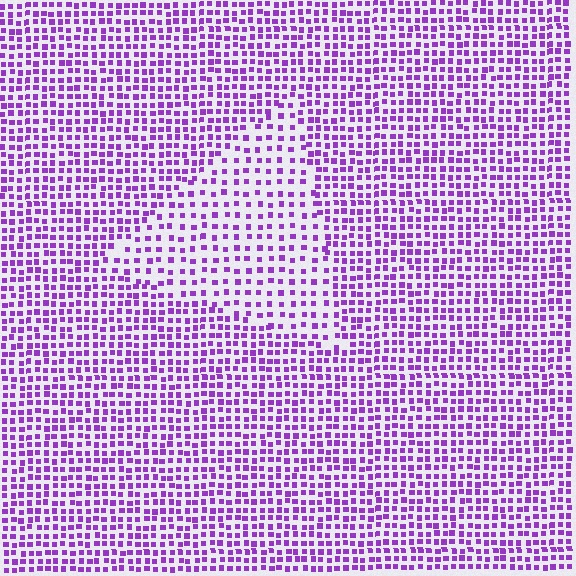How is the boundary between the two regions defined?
The boundary is defined by a change in element density (approximately 1.8x ratio). All elements are the same color, size, and shape.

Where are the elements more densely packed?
The elements are more densely packed outside the triangle boundary.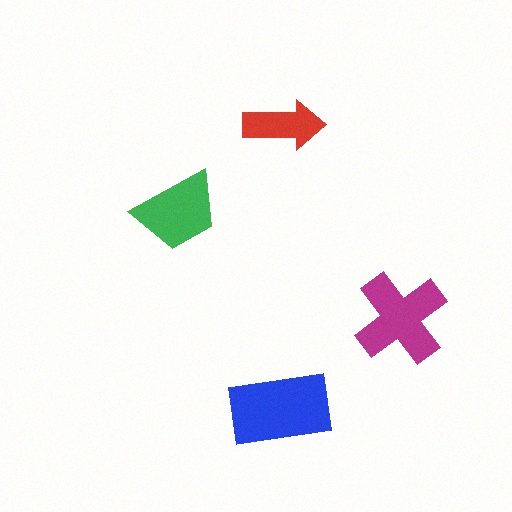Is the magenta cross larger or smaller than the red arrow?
Larger.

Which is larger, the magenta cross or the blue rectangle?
The blue rectangle.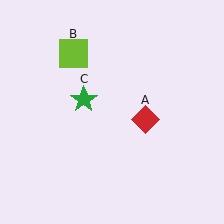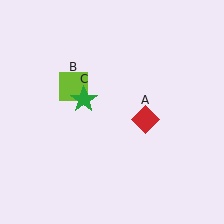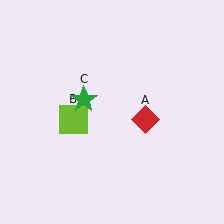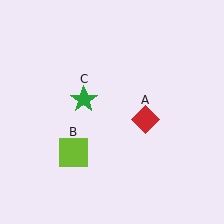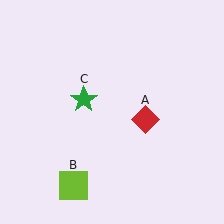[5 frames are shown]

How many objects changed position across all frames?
1 object changed position: lime square (object B).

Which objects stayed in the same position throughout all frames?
Red diamond (object A) and green star (object C) remained stationary.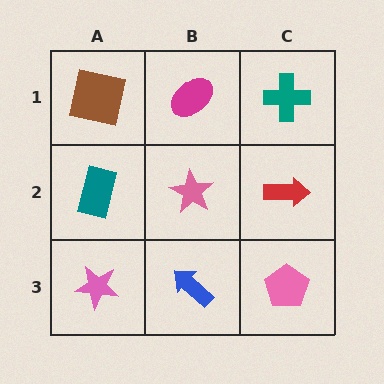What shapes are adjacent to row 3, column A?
A teal rectangle (row 2, column A), a blue arrow (row 3, column B).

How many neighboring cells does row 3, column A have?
2.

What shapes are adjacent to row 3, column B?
A pink star (row 2, column B), a pink star (row 3, column A), a pink pentagon (row 3, column C).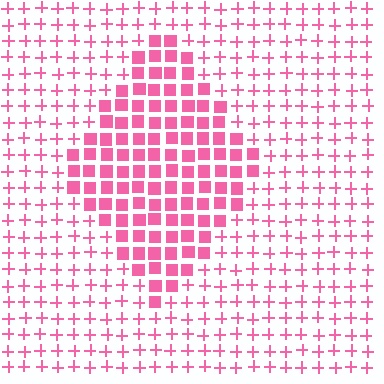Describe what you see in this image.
The image is filled with small pink elements arranged in a uniform grid. A diamond-shaped region contains squares, while the surrounding area contains plus signs. The boundary is defined purely by the change in element shape.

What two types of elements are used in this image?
The image uses squares inside the diamond region and plus signs outside it.